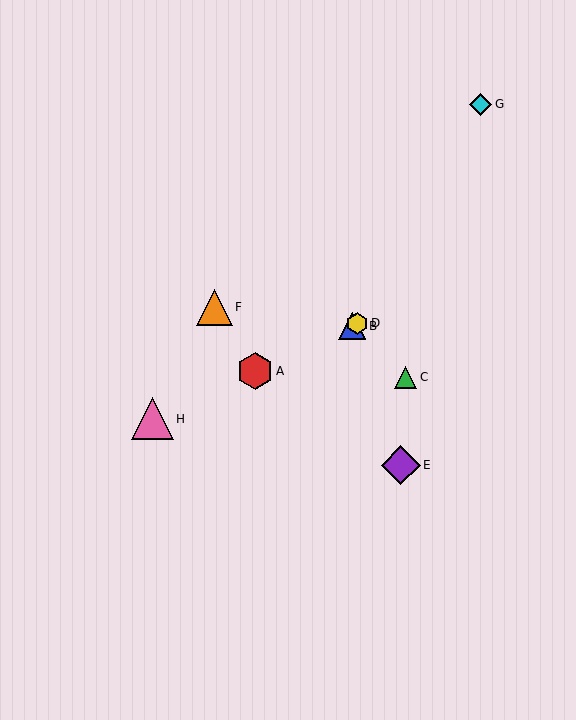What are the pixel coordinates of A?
Object A is at (255, 371).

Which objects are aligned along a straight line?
Objects A, B, D, H are aligned along a straight line.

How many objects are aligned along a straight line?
4 objects (A, B, D, H) are aligned along a straight line.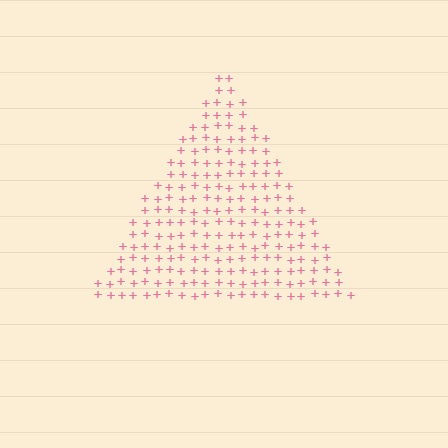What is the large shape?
The large shape is a triangle.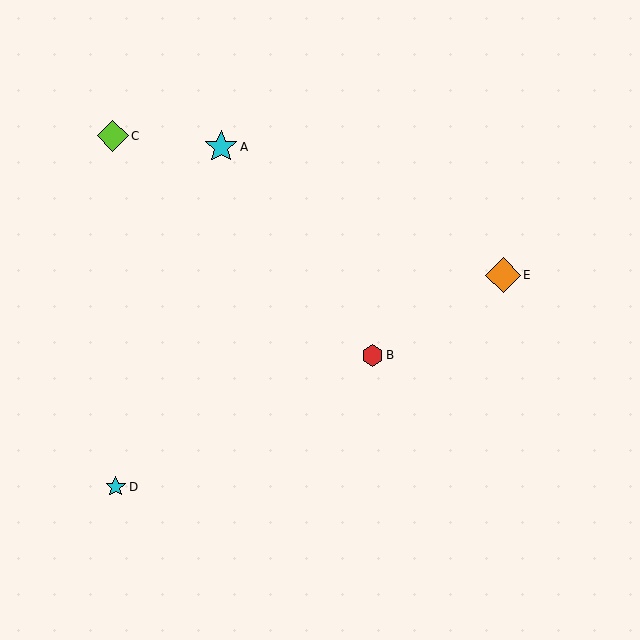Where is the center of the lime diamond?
The center of the lime diamond is at (113, 136).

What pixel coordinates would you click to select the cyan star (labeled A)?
Click at (221, 147) to select the cyan star A.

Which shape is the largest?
The orange diamond (labeled E) is the largest.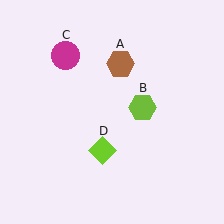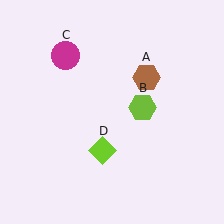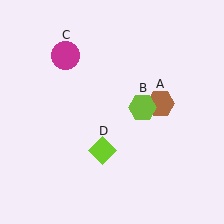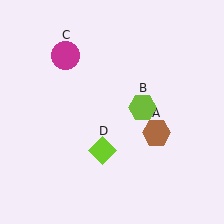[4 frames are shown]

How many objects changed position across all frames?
1 object changed position: brown hexagon (object A).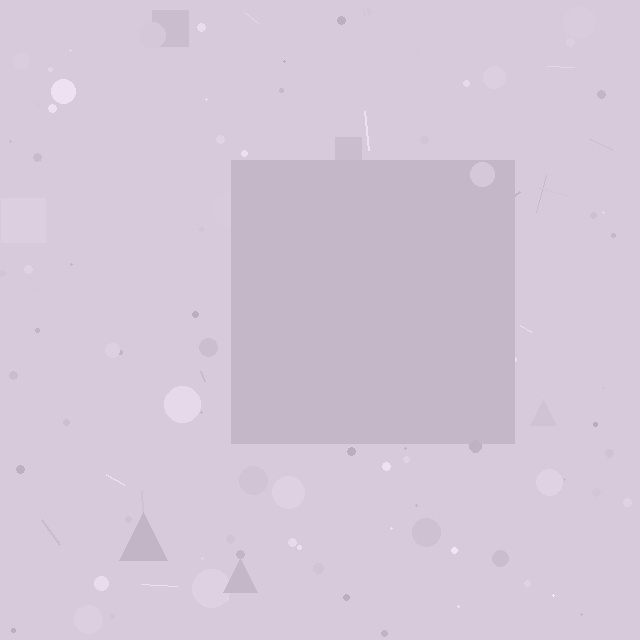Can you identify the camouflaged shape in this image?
The camouflaged shape is a square.